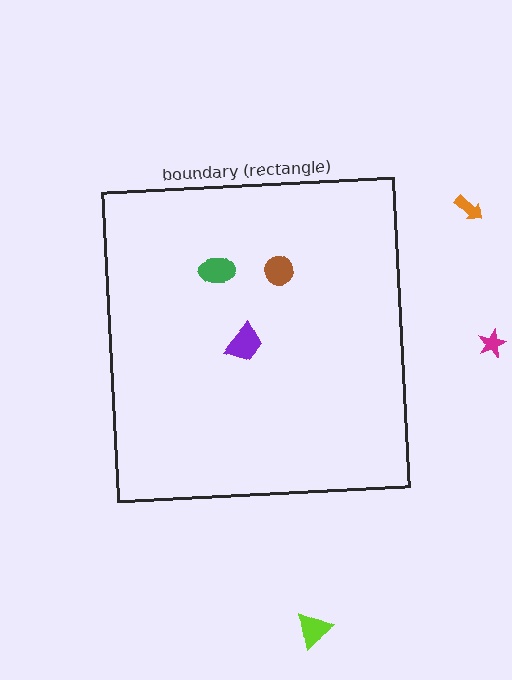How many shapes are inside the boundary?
3 inside, 3 outside.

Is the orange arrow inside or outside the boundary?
Outside.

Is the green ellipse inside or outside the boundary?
Inside.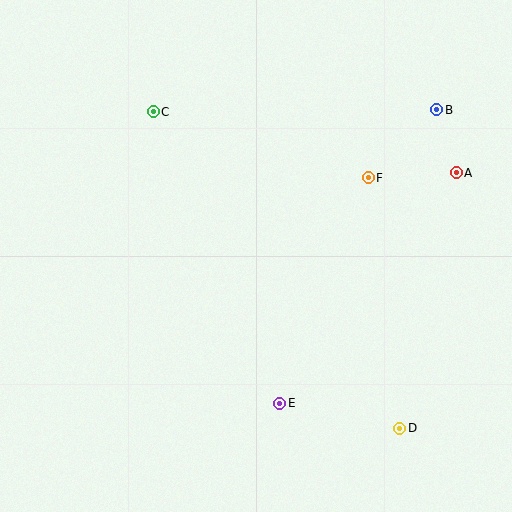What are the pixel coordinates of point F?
Point F is at (368, 178).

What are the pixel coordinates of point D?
Point D is at (400, 428).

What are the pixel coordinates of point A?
Point A is at (456, 173).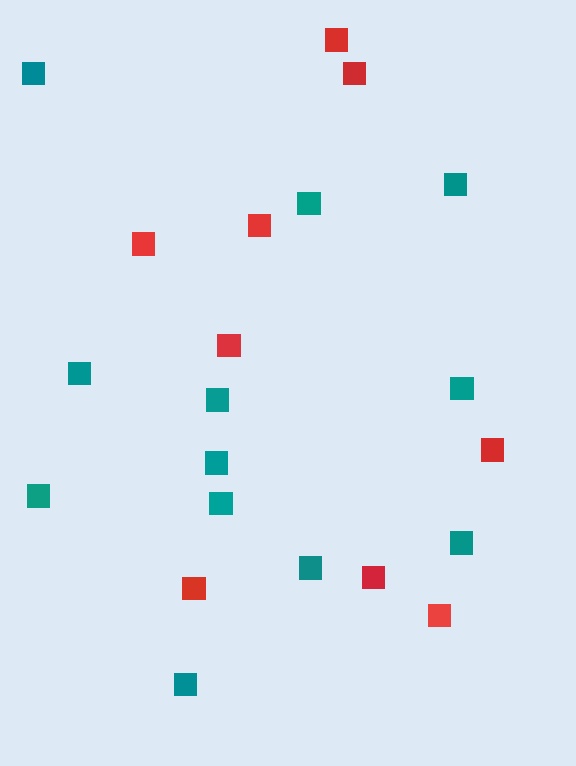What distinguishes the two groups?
There are 2 groups: one group of teal squares (12) and one group of red squares (9).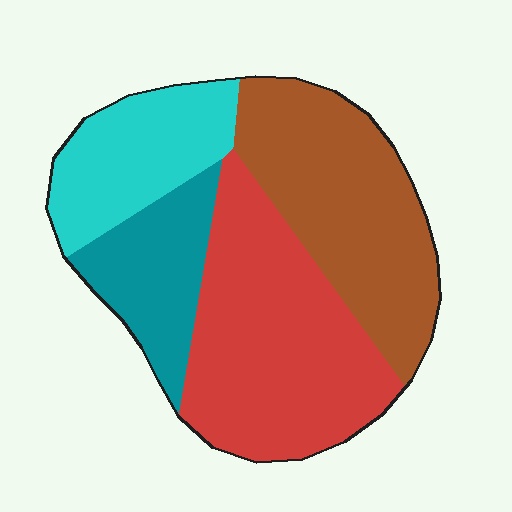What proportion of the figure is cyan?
Cyan covers 18% of the figure.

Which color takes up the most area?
Red, at roughly 35%.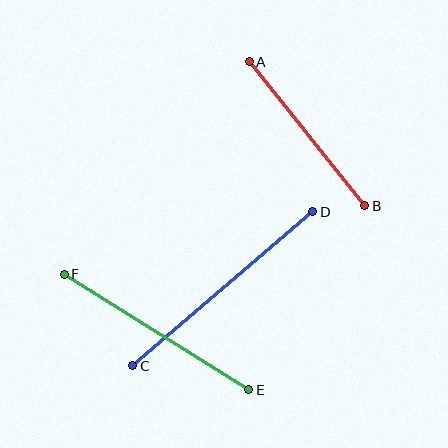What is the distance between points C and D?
The distance is approximately 236 pixels.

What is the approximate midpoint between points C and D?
The midpoint is at approximately (223, 289) pixels.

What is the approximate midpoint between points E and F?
The midpoint is at approximately (156, 332) pixels.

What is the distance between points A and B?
The distance is approximately 185 pixels.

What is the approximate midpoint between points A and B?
The midpoint is at approximately (307, 134) pixels.